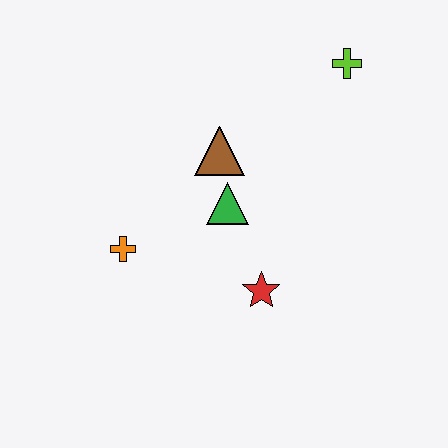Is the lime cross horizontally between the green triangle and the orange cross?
No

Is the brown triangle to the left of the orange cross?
No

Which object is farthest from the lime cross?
The orange cross is farthest from the lime cross.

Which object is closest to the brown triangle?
The green triangle is closest to the brown triangle.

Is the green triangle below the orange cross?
No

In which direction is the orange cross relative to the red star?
The orange cross is to the left of the red star.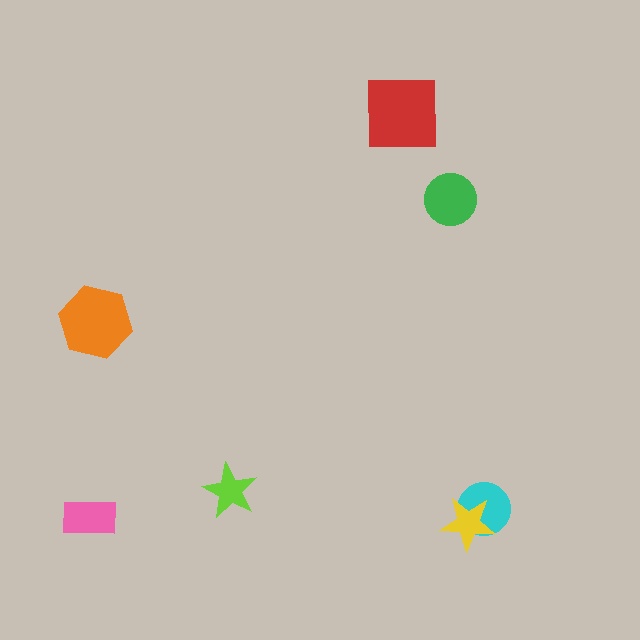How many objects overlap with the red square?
0 objects overlap with the red square.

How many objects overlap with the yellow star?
1 object overlaps with the yellow star.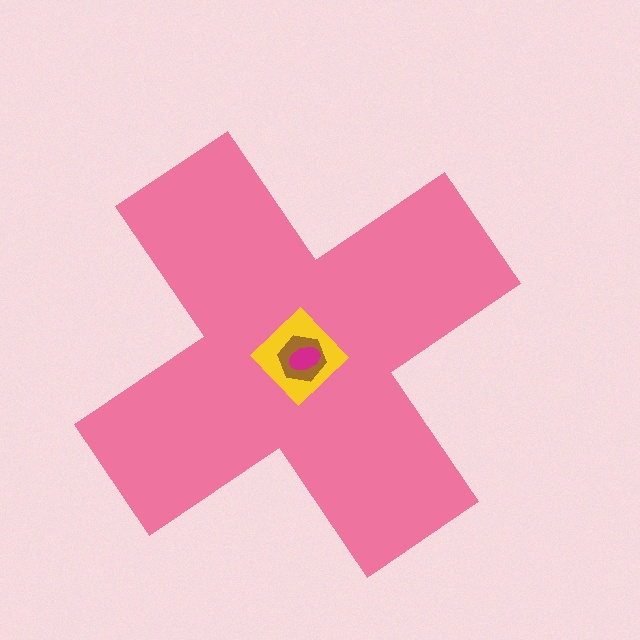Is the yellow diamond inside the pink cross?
Yes.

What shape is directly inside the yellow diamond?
The brown hexagon.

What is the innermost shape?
The magenta ellipse.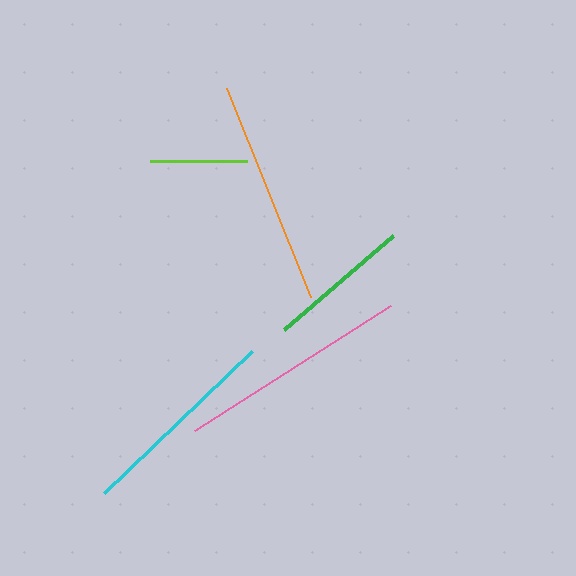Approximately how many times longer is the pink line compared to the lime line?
The pink line is approximately 2.4 times the length of the lime line.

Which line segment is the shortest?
The lime line is the shortest at approximately 97 pixels.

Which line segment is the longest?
The pink line is the longest at approximately 232 pixels.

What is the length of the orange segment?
The orange segment is approximately 226 pixels long.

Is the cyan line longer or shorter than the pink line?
The pink line is longer than the cyan line.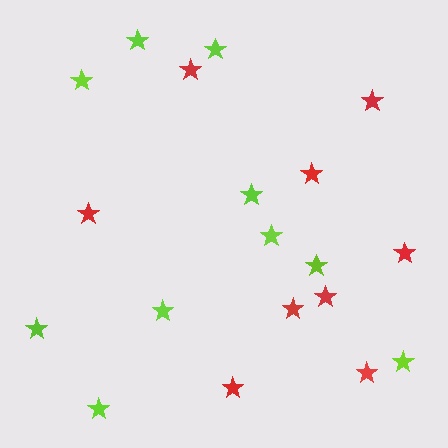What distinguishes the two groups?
There are 2 groups: one group of red stars (9) and one group of lime stars (10).